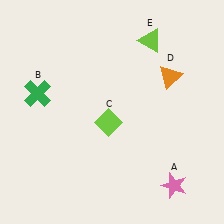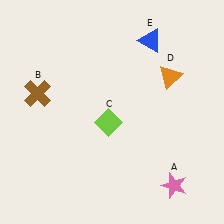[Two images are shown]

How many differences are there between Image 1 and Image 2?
There are 2 differences between the two images.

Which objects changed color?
B changed from green to brown. E changed from lime to blue.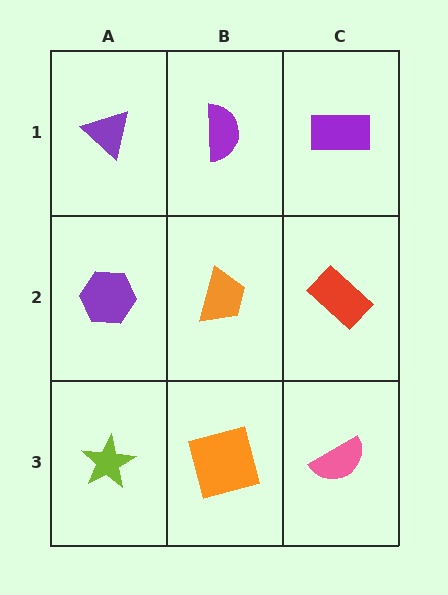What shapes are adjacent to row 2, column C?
A purple rectangle (row 1, column C), a pink semicircle (row 3, column C), an orange trapezoid (row 2, column B).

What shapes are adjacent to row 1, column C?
A red rectangle (row 2, column C), a purple semicircle (row 1, column B).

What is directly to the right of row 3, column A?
An orange square.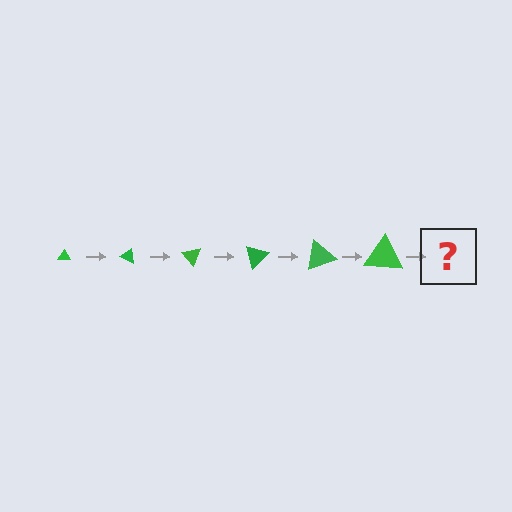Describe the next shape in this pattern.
It should be a triangle, larger than the previous one and rotated 150 degrees from the start.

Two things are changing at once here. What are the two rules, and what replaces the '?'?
The two rules are that the triangle grows larger each step and it rotates 25 degrees each step. The '?' should be a triangle, larger than the previous one and rotated 150 degrees from the start.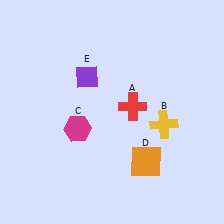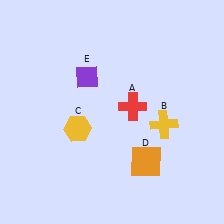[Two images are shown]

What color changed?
The hexagon (C) changed from magenta in Image 1 to yellow in Image 2.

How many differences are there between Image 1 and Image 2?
There is 1 difference between the two images.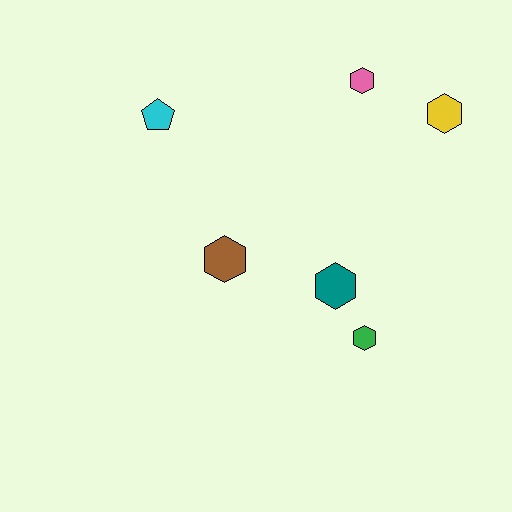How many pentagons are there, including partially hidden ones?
There is 1 pentagon.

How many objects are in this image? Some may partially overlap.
There are 6 objects.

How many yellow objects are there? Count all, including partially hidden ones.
There is 1 yellow object.